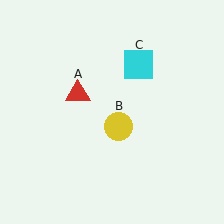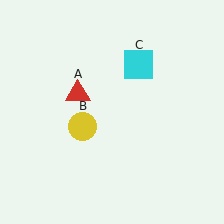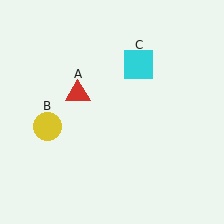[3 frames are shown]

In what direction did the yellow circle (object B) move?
The yellow circle (object B) moved left.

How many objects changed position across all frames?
1 object changed position: yellow circle (object B).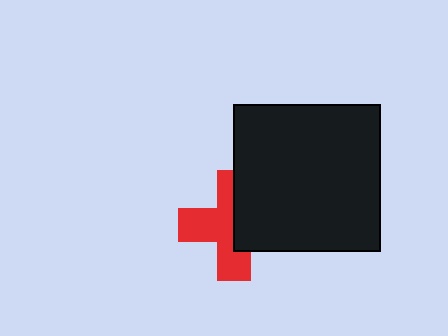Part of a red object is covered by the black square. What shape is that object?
It is a cross.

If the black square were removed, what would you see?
You would see the complete red cross.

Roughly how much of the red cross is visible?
About half of it is visible (roughly 57%).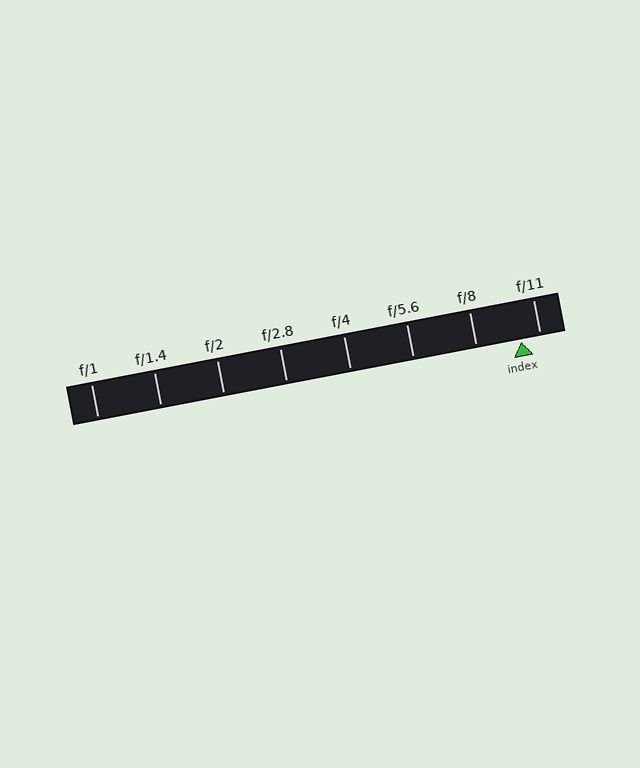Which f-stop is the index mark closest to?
The index mark is closest to f/11.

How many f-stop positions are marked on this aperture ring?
There are 8 f-stop positions marked.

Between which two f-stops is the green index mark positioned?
The index mark is between f/8 and f/11.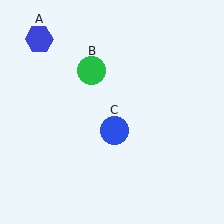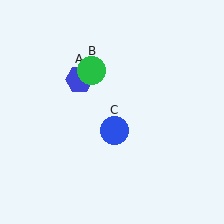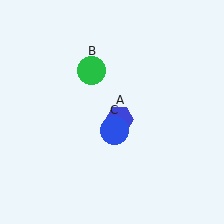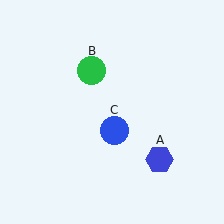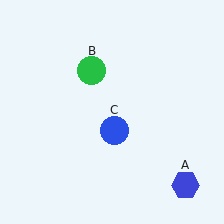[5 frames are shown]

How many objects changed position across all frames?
1 object changed position: blue hexagon (object A).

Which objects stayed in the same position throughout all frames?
Green circle (object B) and blue circle (object C) remained stationary.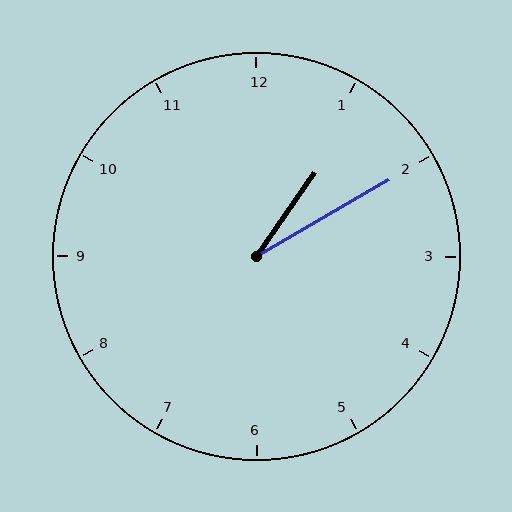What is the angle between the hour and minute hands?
Approximately 25 degrees.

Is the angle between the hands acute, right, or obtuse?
It is acute.